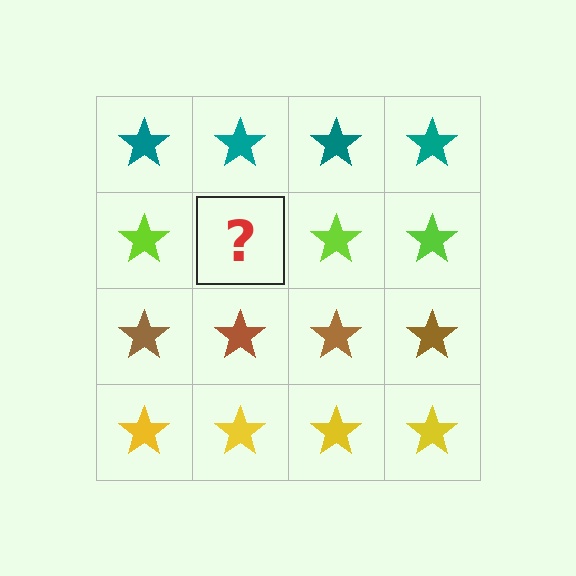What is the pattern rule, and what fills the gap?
The rule is that each row has a consistent color. The gap should be filled with a lime star.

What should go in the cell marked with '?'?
The missing cell should contain a lime star.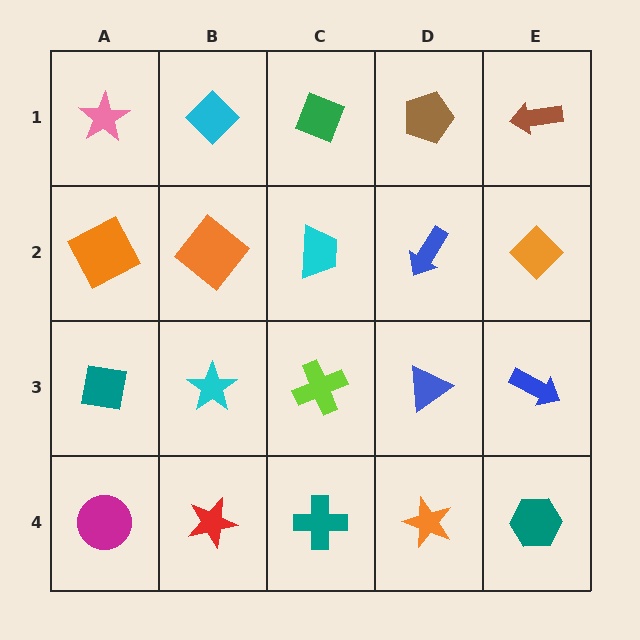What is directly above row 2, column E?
A brown arrow.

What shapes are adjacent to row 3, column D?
A blue arrow (row 2, column D), an orange star (row 4, column D), a lime cross (row 3, column C), a blue arrow (row 3, column E).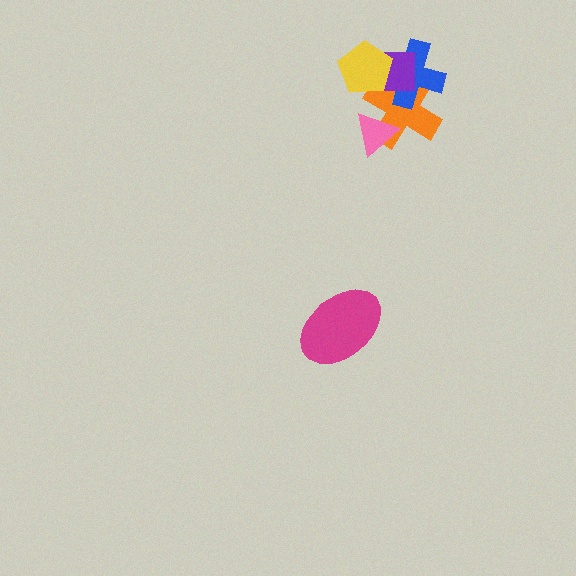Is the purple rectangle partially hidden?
Yes, it is partially covered by another shape.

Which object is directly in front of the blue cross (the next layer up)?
The purple rectangle is directly in front of the blue cross.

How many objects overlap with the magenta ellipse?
0 objects overlap with the magenta ellipse.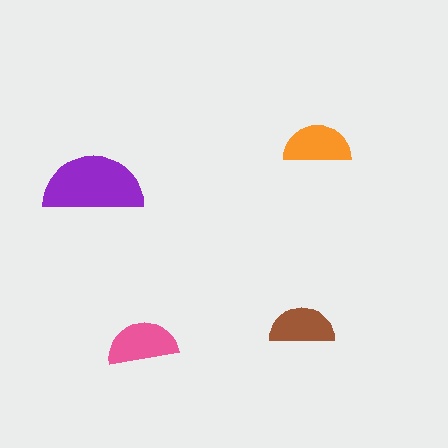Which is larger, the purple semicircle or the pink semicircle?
The purple one.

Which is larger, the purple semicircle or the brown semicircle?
The purple one.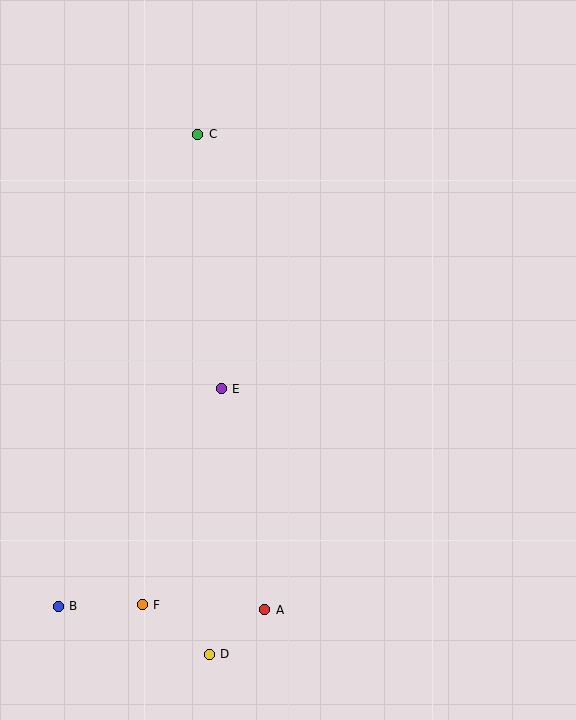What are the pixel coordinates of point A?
Point A is at (265, 610).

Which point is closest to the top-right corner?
Point C is closest to the top-right corner.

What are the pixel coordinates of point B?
Point B is at (58, 606).